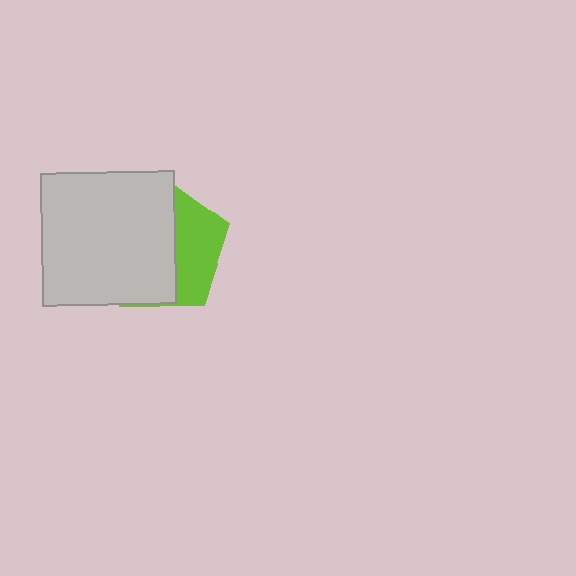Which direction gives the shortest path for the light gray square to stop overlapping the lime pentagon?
Moving left gives the shortest separation.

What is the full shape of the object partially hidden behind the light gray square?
The partially hidden object is a lime pentagon.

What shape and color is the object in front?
The object in front is a light gray square.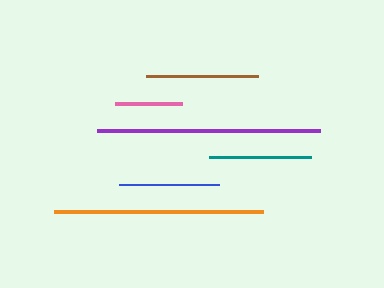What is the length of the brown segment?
The brown segment is approximately 112 pixels long.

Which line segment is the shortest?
The pink line is the shortest at approximately 68 pixels.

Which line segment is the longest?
The purple line is the longest at approximately 224 pixels.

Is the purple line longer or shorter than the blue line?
The purple line is longer than the blue line.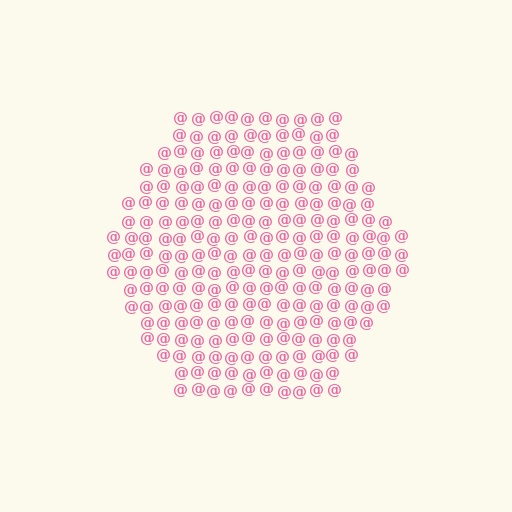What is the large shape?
The large shape is a hexagon.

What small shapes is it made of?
It is made of small at signs.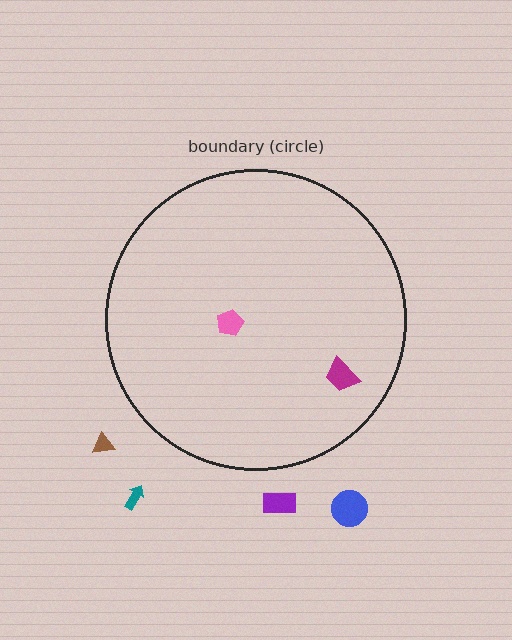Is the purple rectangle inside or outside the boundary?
Outside.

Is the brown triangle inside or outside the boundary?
Outside.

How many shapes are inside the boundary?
2 inside, 4 outside.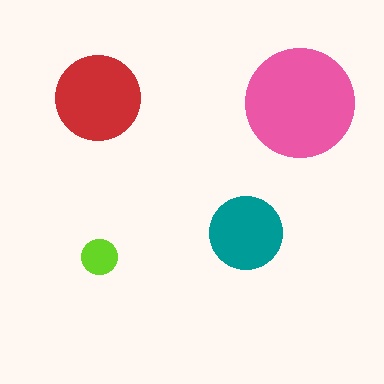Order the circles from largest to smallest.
the pink one, the red one, the teal one, the lime one.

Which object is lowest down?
The lime circle is bottommost.